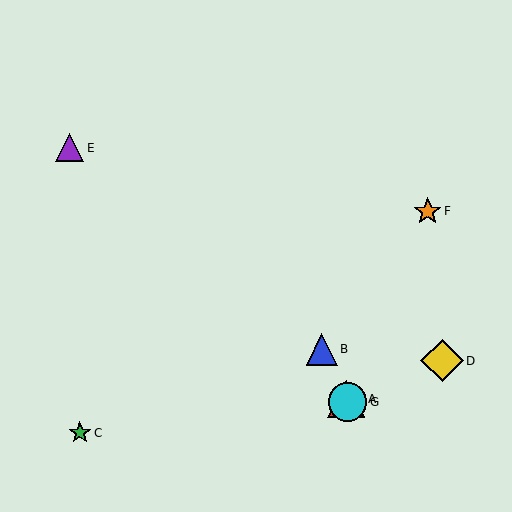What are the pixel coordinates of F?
Object F is at (428, 211).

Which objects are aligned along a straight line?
Objects A, B, G are aligned along a straight line.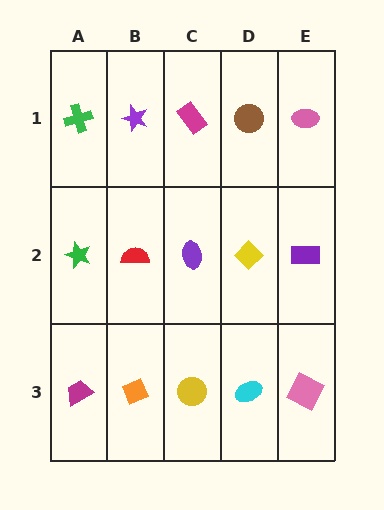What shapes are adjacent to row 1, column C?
A purple ellipse (row 2, column C), a purple star (row 1, column B), a brown circle (row 1, column D).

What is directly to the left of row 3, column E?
A cyan ellipse.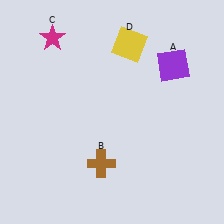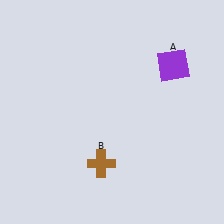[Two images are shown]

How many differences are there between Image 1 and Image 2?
There are 2 differences between the two images.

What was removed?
The yellow square (D), the magenta star (C) were removed in Image 2.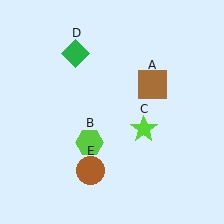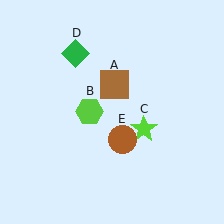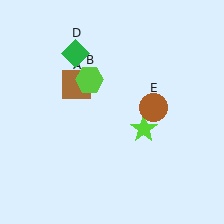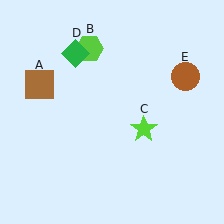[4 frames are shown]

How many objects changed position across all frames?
3 objects changed position: brown square (object A), lime hexagon (object B), brown circle (object E).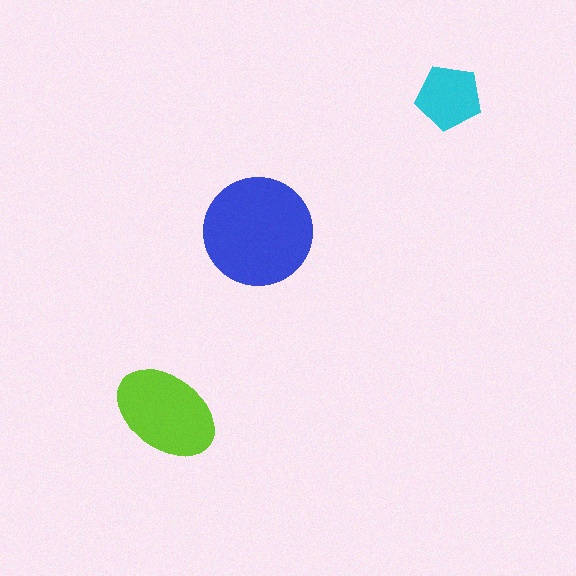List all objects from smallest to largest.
The cyan pentagon, the lime ellipse, the blue circle.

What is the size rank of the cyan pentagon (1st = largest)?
3rd.